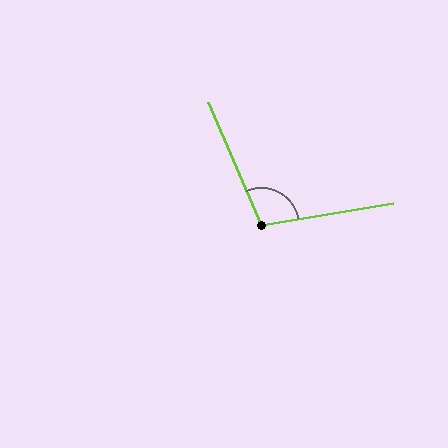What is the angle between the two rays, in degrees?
Approximately 104 degrees.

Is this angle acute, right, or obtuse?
It is obtuse.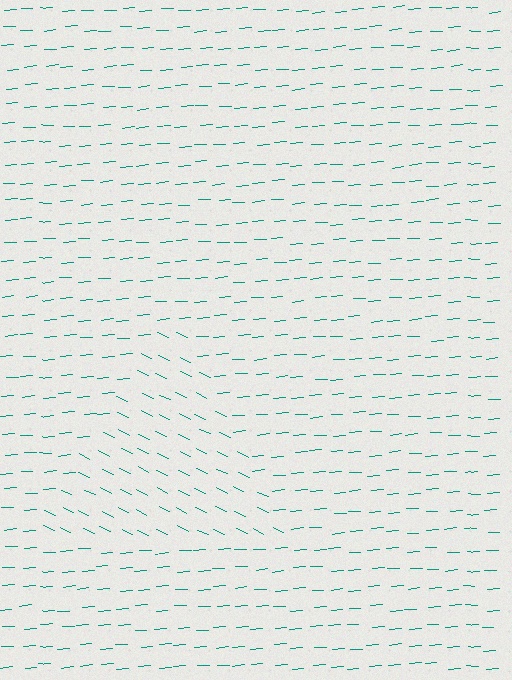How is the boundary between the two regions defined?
The boundary is defined purely by a change in line orientation (approximately 30 degrees difference). All lines are the same color and thickness.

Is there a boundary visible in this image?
Yes, there is a texture boundary formed by a change in line orientation.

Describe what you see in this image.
The image is filled with small teal line segments. A triangle region in the image has lines oriented differently from the surrounding lines, creating a visible texture boundary.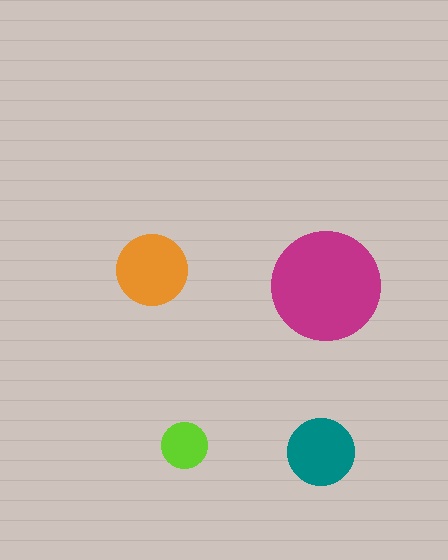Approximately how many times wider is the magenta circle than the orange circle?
About 1.5 times wider.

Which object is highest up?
The orange circle is topmost.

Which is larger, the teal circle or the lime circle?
The teal one.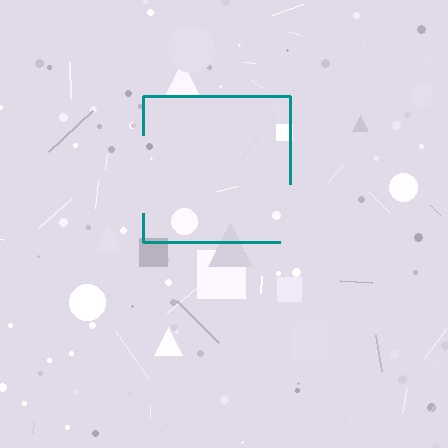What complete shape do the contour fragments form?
The contour fragments form a square.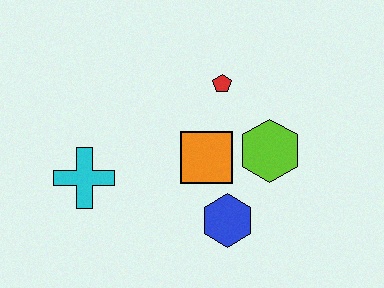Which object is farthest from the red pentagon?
The cyan cross is farthest from the red pentagon.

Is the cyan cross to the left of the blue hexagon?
Yes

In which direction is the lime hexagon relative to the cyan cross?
The lime hexagon is to the right of the cyan cross.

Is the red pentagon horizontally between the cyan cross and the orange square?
No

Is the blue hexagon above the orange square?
No